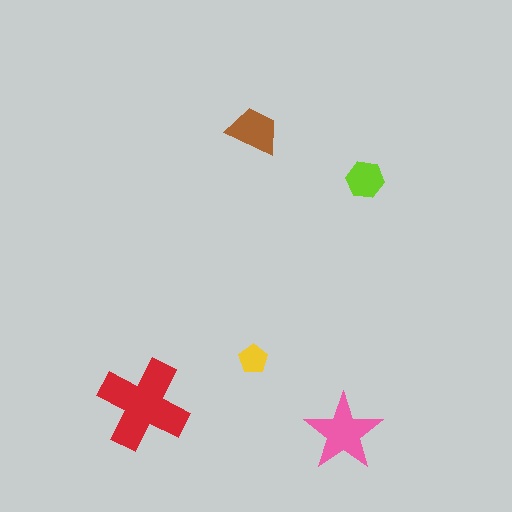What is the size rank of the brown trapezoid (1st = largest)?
3rd.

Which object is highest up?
The brown trapezoid is topmost.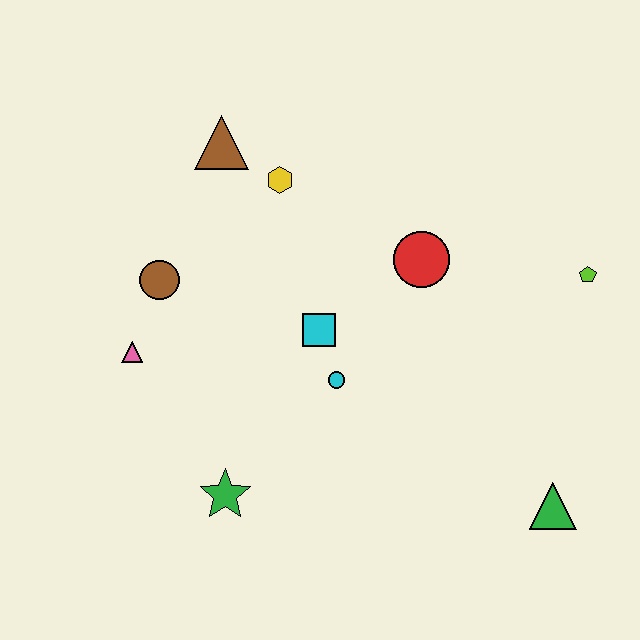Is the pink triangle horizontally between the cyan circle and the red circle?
No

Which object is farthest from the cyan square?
The green triangle is farthest from the cyan square.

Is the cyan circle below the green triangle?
No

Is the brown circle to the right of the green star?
No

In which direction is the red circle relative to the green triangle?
The red circle is above the green triangle.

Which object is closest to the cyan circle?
The cyan square is closest to the cyan circle.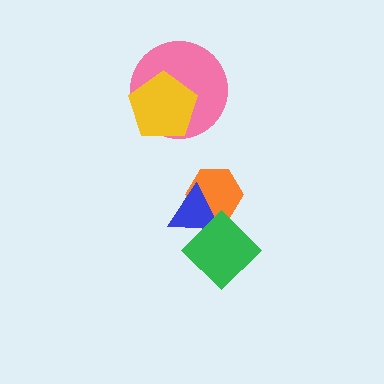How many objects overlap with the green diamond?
2 objects overlap with the green diamond.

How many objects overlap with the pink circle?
1 object overlaps with the pink circle.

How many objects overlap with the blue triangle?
2 objects overlap with the blue triangle.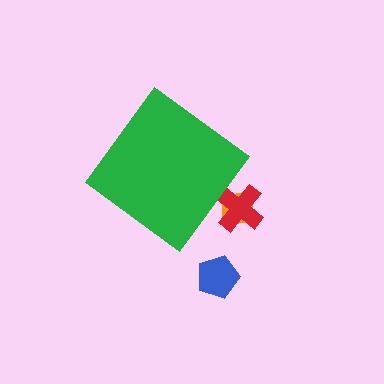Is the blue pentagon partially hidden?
No, the blue pentagon is fully visible.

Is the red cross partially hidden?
Yes, the red cross is partially hidden behind the green diamond.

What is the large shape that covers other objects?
A green diamond.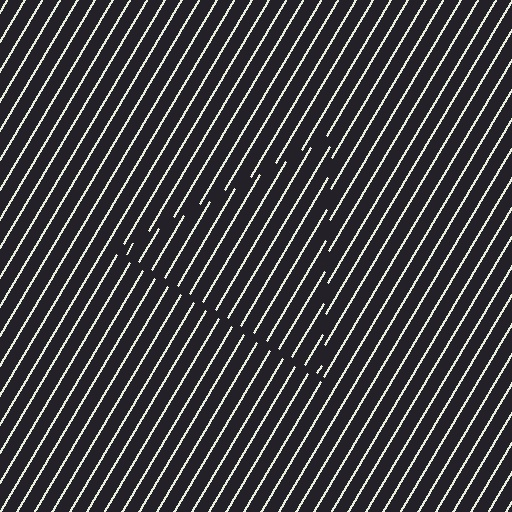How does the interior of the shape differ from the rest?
The interior of the shape contains the same grating, shifted by half a period — the contour is defined by the phase discontinuity where line-ends from the inner and outer gratings abut.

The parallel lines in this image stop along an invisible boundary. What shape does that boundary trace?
An illusory triangle. The interior of the shape contains the same grating, shifted by half a period — the contour is defined by the phase discontinuity where line-ends from the inner and outer gratings abut.